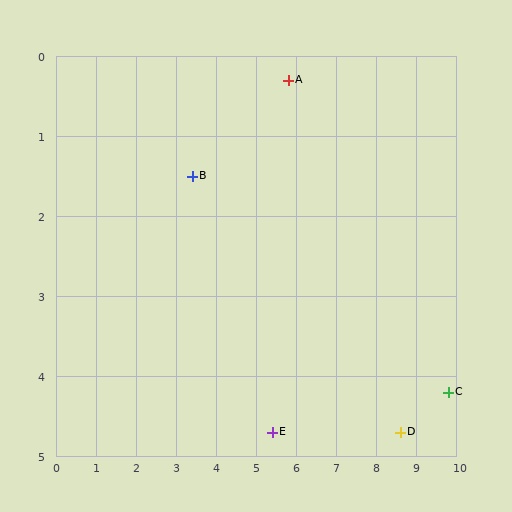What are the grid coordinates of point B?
Point B is at approximately (3.4, 1.5).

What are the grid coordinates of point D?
Point D is at approximately (8.6, 4.7).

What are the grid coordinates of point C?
Point C is at approximately (9.8, 4.2).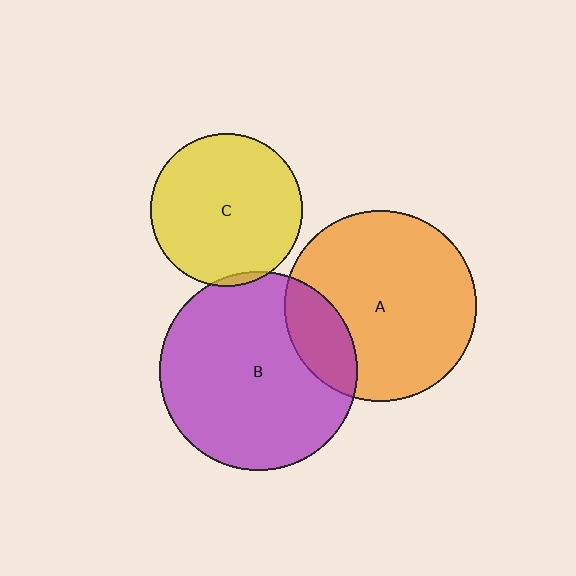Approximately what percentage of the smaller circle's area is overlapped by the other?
Approximately 5%.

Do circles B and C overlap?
Yes.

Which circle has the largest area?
Circle B (purple).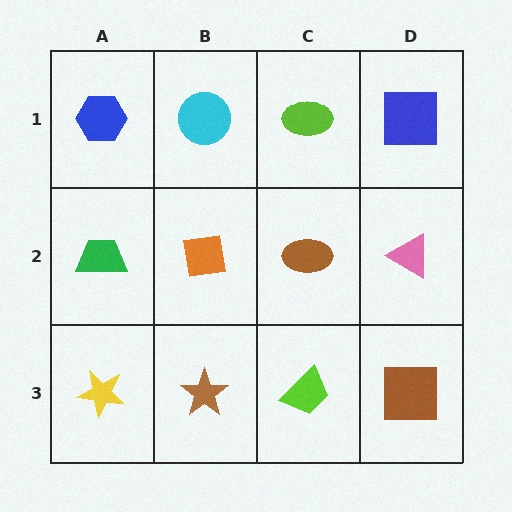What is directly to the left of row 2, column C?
An orange square.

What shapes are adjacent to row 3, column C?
A brown ellipse (row 2, column C), a brown star (row 3, column B), a brown square (row 3, column D).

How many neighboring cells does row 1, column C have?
3.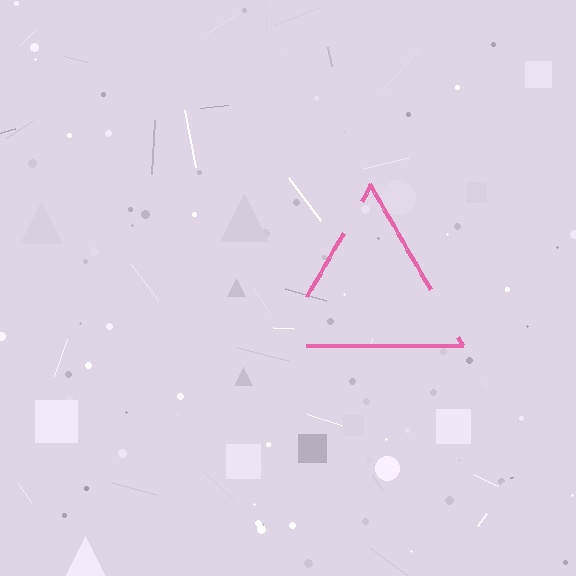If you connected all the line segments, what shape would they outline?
They would outline a triangle.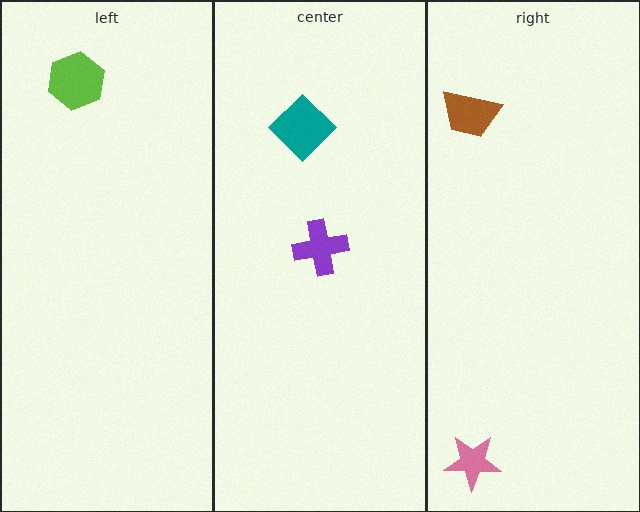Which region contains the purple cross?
The center region.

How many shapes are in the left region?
1.